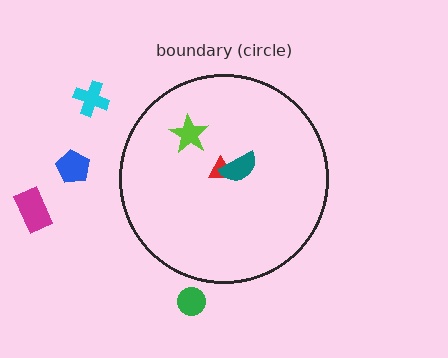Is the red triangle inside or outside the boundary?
Inside.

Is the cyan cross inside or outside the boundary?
Outside.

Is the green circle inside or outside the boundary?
Outside.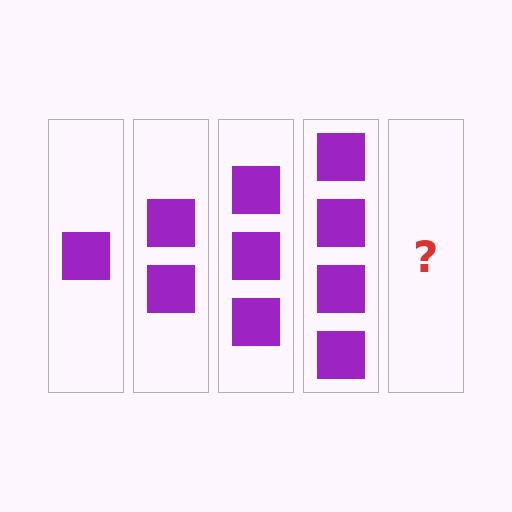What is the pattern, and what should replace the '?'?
The pattern is that each step adds one more square. The '?' should be 5 squares.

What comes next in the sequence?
The next element should be 5 squares.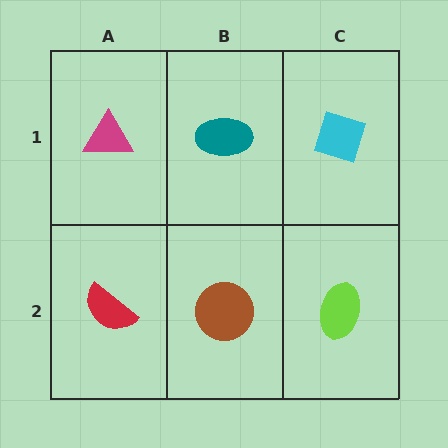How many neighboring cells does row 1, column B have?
3.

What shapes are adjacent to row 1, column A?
A red semicircle (row 2, column A), a teal ellipse (row 1, column B).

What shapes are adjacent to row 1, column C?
A lime ellipse (row 2, column C), a teal ellipse (row 1, column B).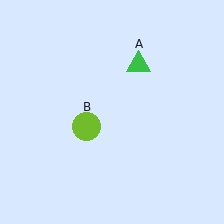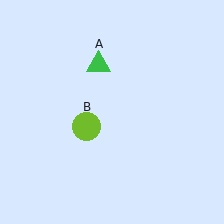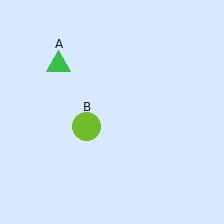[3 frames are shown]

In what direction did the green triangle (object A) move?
The green triangle (object A) moved left.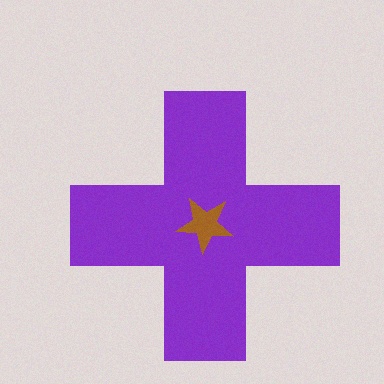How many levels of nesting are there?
2.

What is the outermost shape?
The purple cross.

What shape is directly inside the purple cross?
The brown star.